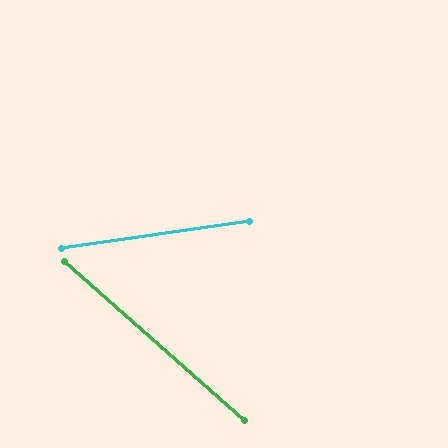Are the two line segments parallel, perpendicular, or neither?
Neither parallel nor perpendicular — they differ by about 50°.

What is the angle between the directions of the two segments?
Approximately 50 degrees.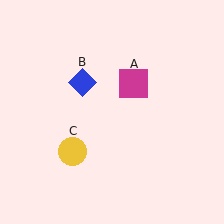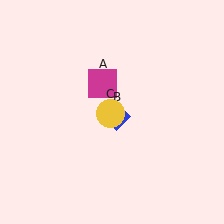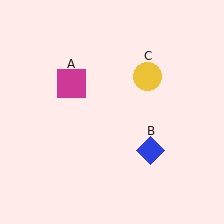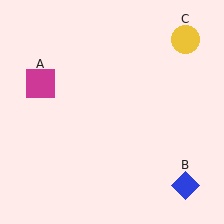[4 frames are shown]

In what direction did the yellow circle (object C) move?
The yellow circle (object C) moved up and to the right.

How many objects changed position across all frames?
3 objects changed position: magenta square (object A), blue diamond (object B), yellow circle (object C).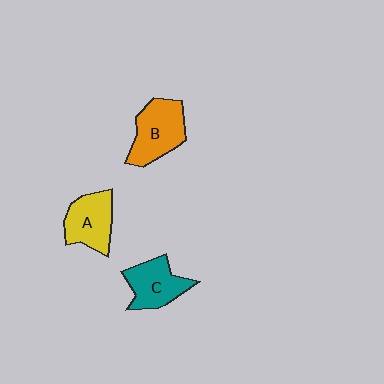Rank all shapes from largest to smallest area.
From largest to smallest: B (orange), A (yellow), C (teal).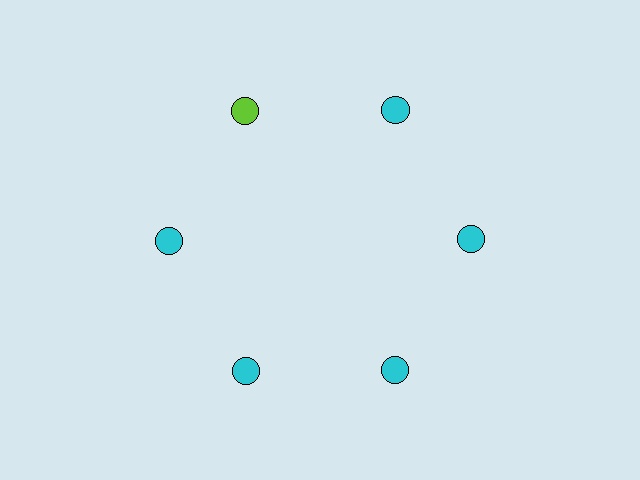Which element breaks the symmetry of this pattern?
The lime circle at roughly the 11 o'clock position breaks the symmetry. All other shapes are cyan circles.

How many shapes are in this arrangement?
There are 6 shapes arranged in a ring pattern.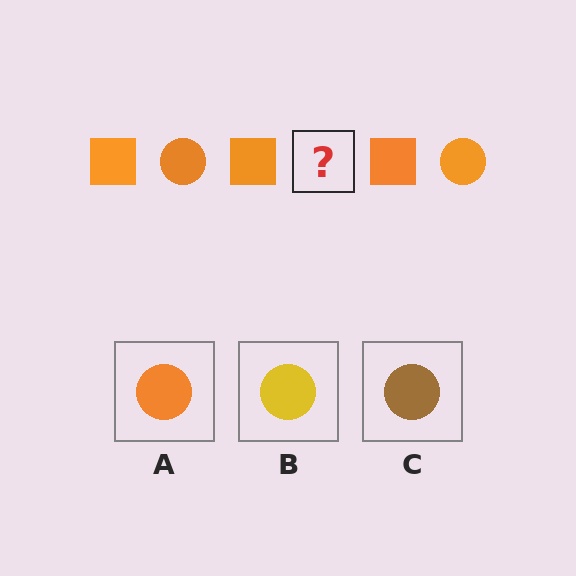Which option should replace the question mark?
Option A.